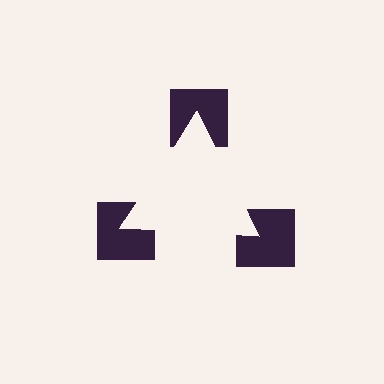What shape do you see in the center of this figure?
An illusory triangle — its edges are inferred from the aligned wedge cuts in the notched squares, not physically drawn.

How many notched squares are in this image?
There are 3 — one at each vertex of the illusory triangle.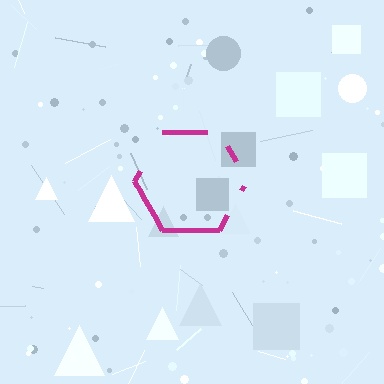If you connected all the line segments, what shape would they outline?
They would outline a hexagon.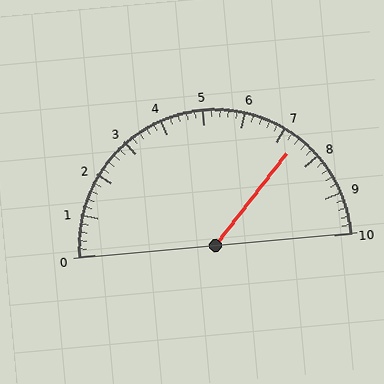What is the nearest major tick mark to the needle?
The nearest major tick mark is 7.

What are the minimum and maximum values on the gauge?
The gauge ranges from 0 to 10.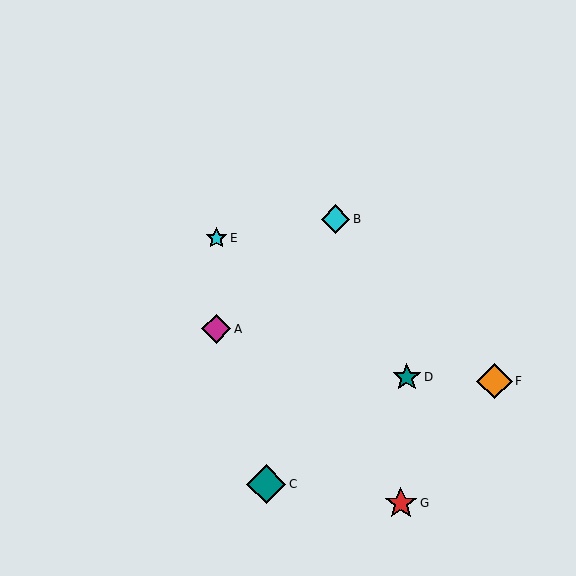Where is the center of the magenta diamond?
The center of the magenta diamond is at (216, 329).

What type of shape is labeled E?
Shape E is a cyan star.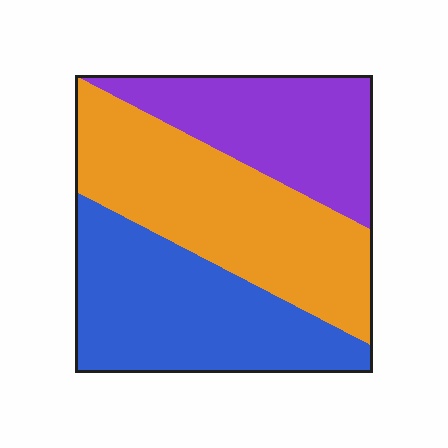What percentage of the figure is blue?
Blue takes up between a third and a half of the figure.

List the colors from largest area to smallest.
From largest to smallest: orange, blue, purple.